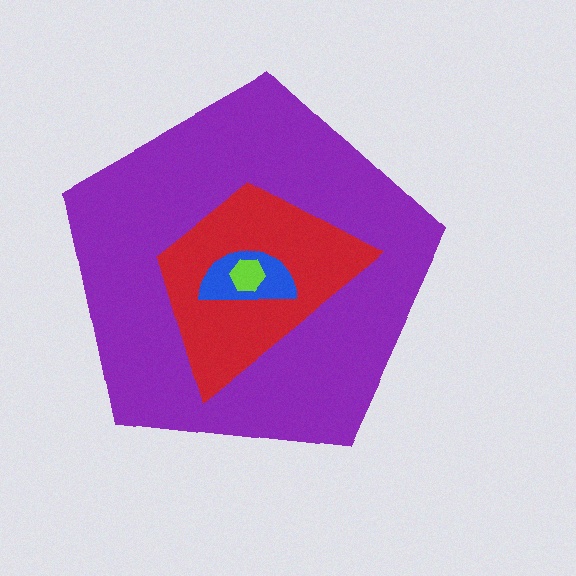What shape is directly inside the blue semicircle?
The lime hexagon.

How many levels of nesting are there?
4.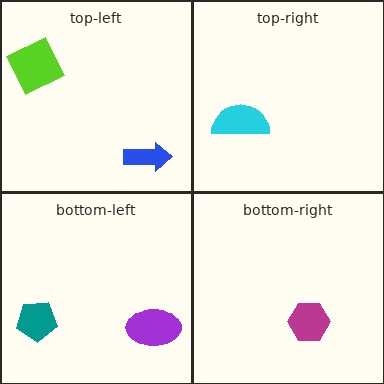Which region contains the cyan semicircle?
The top-right region.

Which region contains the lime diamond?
The top-left region.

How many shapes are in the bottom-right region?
1.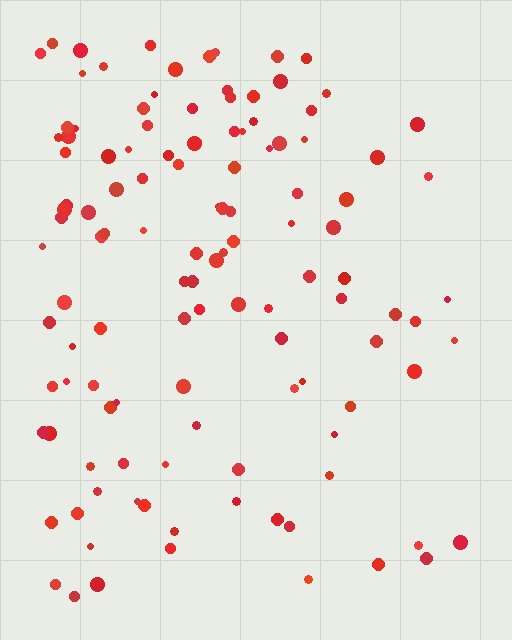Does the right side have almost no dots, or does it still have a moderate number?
Still a moderate number, just noticeably fewer than the left.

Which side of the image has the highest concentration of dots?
The left.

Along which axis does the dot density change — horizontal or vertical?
Horizontal.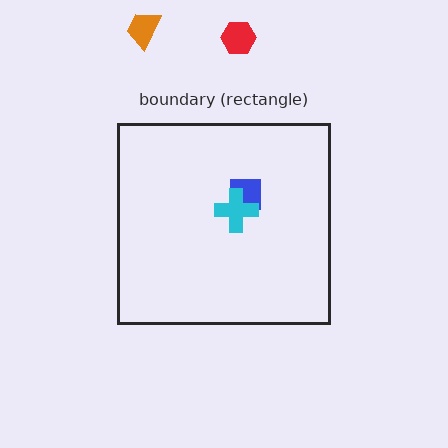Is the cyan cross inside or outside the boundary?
Inside.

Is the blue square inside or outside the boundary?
Inside.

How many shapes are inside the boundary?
2 inside, 2 outside.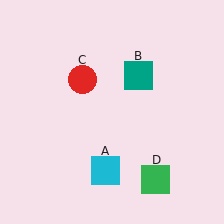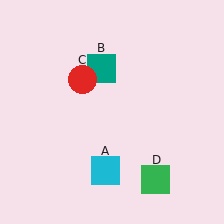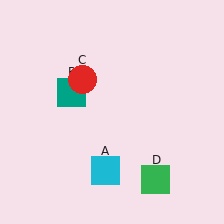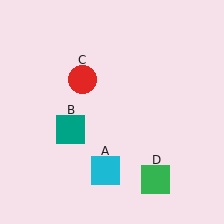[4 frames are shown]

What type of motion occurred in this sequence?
The teal square (object B) rotated counterclockwise around the center of the scene.